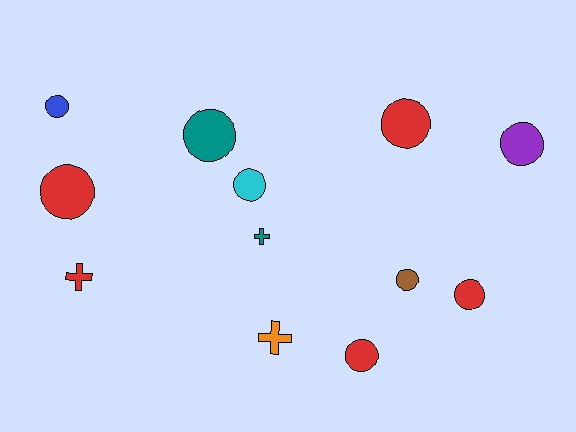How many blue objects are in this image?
There is 1 blue object.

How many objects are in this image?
There are 12 objects.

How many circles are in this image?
There are 9 circles.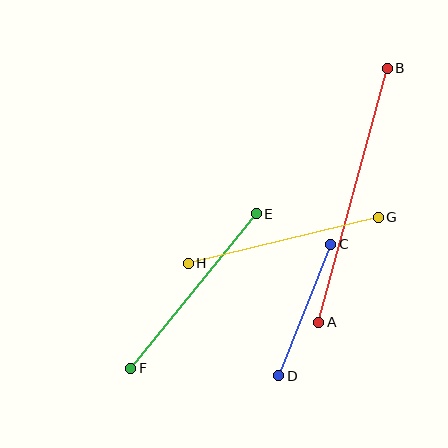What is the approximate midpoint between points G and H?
The midpoint is at approximately (283, 240) pixels.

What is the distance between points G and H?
The distance is approximately 195 pixels.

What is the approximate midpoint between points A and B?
The midpoint is at approximately (353, 195) pixels.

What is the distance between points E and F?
The distance is approximately 199 pixels.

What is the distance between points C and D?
The distance is approximately 141 pixels.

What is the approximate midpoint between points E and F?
The midpoint is at approximately (194, 291) pixels.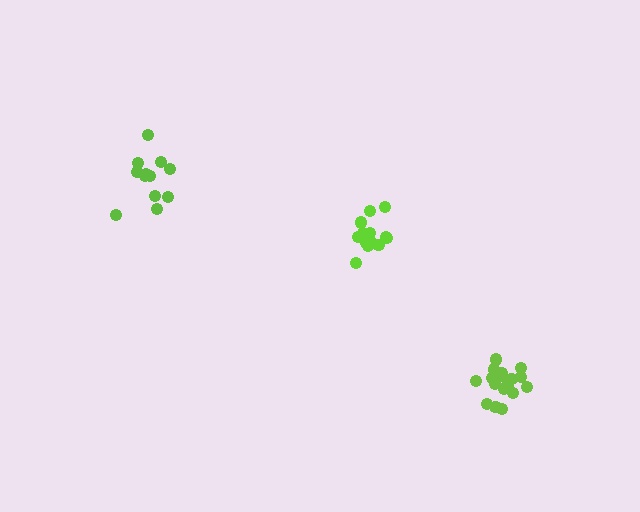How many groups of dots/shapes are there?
There are 3 groups.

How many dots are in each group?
Group 1: 12 dots, Group 2: 14 dots, Group 3: 18 dots (44 total).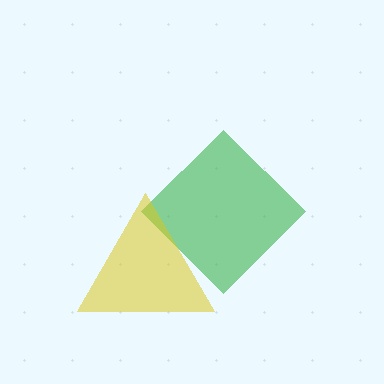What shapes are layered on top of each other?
The layered shapes are: a green diamond, a yellow triangle.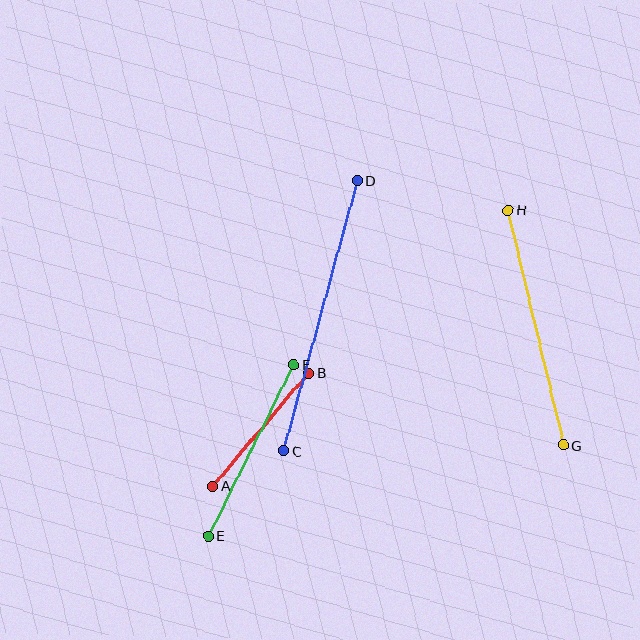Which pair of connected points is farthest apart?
Points C and D are farthest apart.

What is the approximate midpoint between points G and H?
The midpoint is at approximately (536, 328) pixels.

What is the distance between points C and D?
The distance is approximately 280 pixels.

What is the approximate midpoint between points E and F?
The midpoint is at approximately (251, 450) pixels.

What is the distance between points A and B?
The distance is approximately 148 pixels.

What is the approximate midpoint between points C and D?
The midpoint is at approximately (321, 316) pixels.